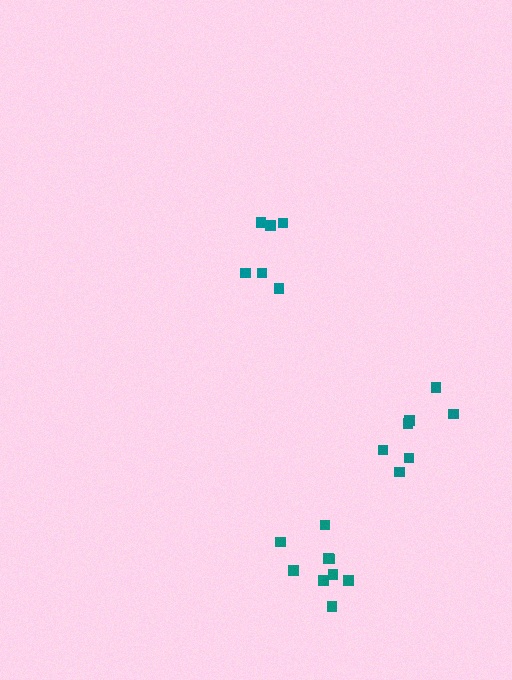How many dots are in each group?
Group 1: 9 dots, Group 2: 6 dots, Group 3: 7 dots (22 total).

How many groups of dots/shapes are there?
There are 3 groups.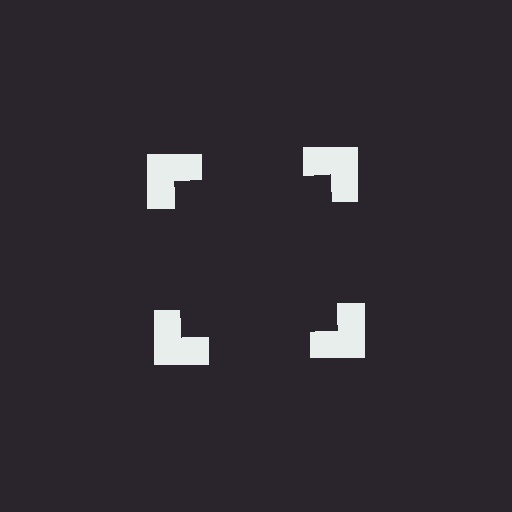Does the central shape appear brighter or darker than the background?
It typically appears slightly darker than the background, even though no actual brightness change is drawn.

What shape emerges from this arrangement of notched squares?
An illusory square — its edges are inferred from the aligned wedge cuts in the notched squares, not physically drawn.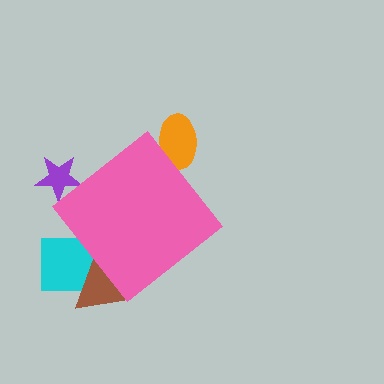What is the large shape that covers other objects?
A pink diamond.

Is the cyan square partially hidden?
Yes, the cyan square is partially hidden behind the pink diamond.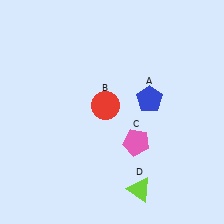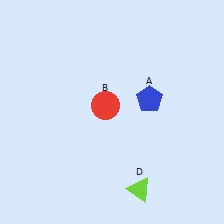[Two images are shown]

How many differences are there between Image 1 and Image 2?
There is 1 difference between the two images.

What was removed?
The pink pentagon (C) was removed in Image 2.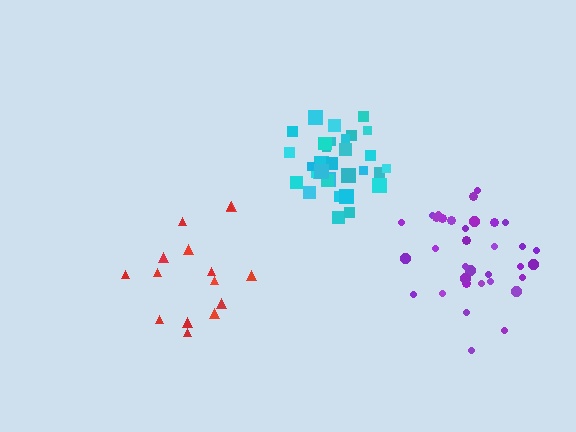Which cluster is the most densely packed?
Cyan.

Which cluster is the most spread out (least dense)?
Red.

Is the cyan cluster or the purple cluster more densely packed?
Cyan.